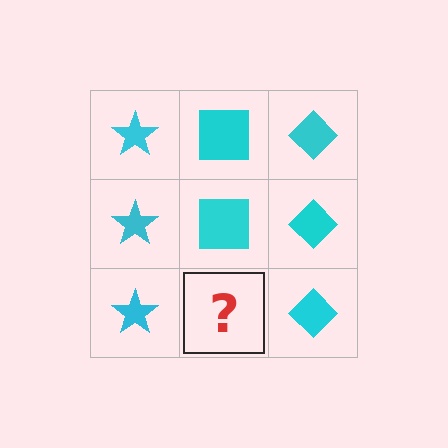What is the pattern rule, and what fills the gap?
The rule is that each column has a consistent shape. The gap should be filled with a cyan square.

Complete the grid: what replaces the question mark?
The question mark should be replaced with a cyan square.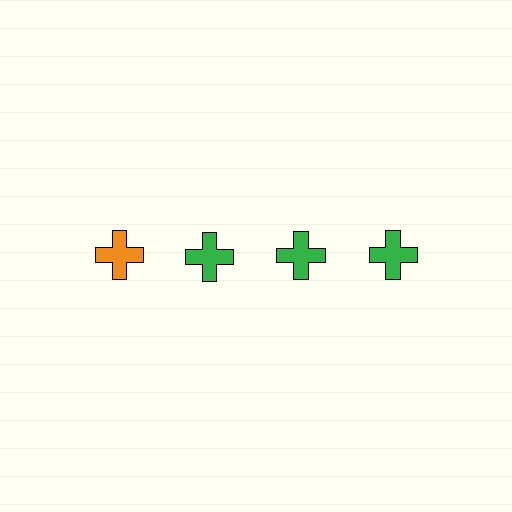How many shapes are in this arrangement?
There are 4 shapes arranged in a grid pattern.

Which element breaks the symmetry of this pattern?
The orange cross in the top row, leftmost column breaks the symmetry. All other shapes are green crosses.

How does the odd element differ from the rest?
It has a different color: orange instead of green.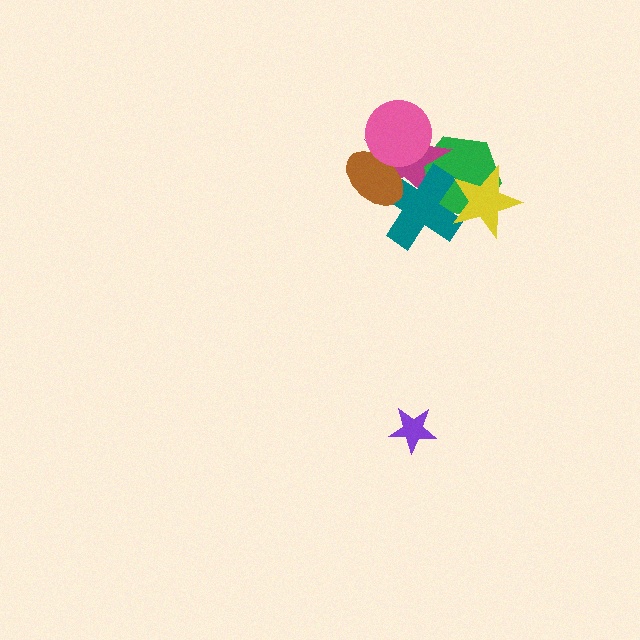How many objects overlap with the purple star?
0 objects overlap with the purple star.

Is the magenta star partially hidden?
Yes, it is partially covered by another shape.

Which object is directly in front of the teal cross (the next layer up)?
The brown ellipse is directly in front of the teal cross.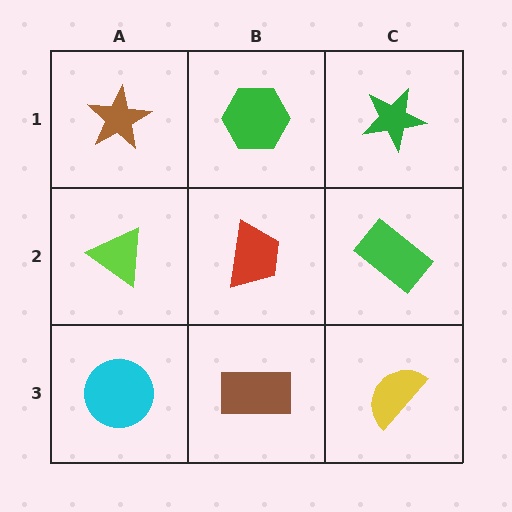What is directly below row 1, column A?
A lime triangle.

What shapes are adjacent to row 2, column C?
A green star (row 1, column C), a yellow semicircle (row 3, column C), a red trapezoid (row 2, column B).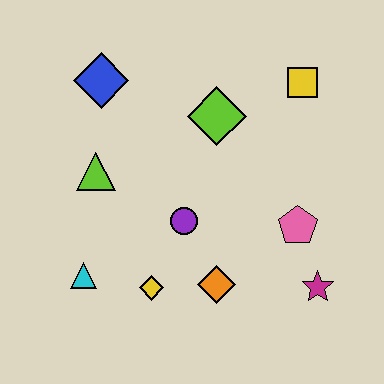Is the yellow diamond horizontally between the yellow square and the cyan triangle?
Yes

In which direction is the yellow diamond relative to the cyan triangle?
The yellow diamond is to the right of the cyan triangle.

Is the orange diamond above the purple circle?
No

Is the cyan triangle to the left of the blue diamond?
Yes